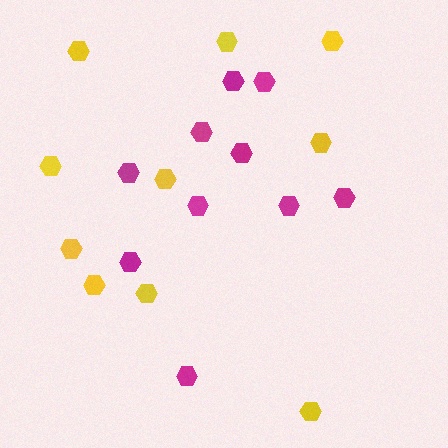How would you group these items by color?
There are 2 groups: one group of magenta hexagons (10) and one group of yellow hexagons (10).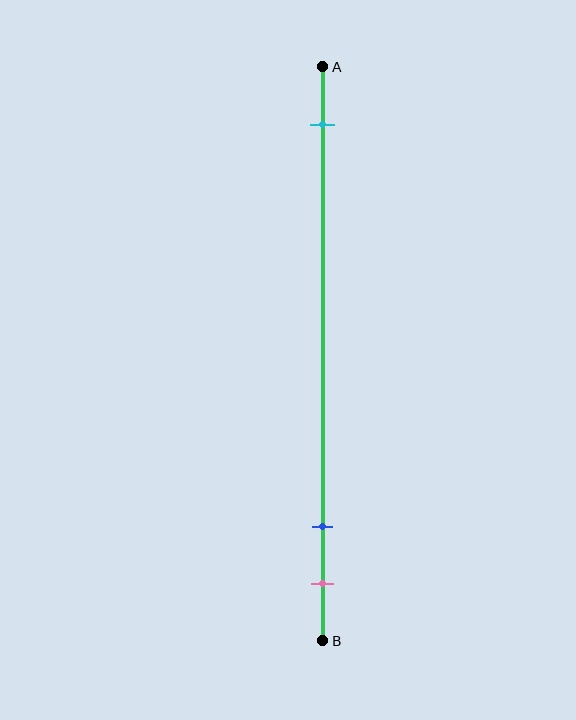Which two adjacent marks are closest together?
The blue and pink marks are the closest adjacent pair.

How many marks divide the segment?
There are 3 marks dividing the segment.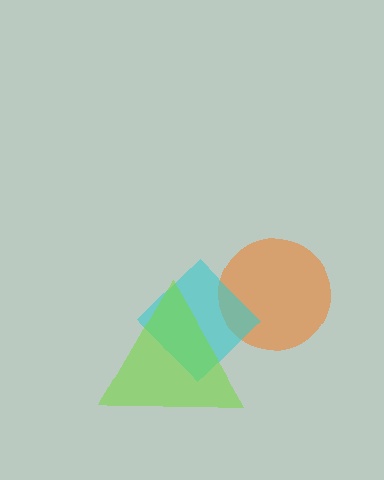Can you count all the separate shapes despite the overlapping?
Yes, there are 3 separate shapes.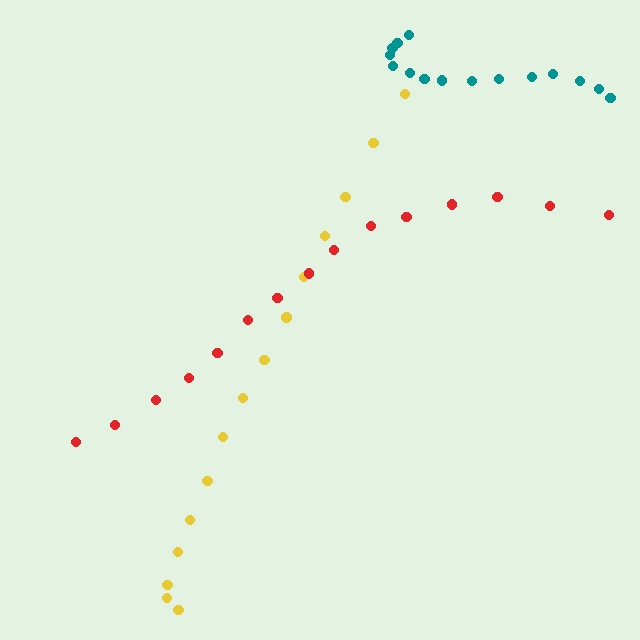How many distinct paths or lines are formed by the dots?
There are 3 distinct paths.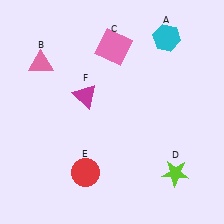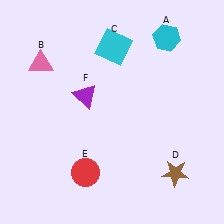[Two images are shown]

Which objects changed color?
C changed from pink to cyan. D changed from lime to brown. F changed from magenta to purple.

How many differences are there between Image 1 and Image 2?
There are 3 differences between the two images.